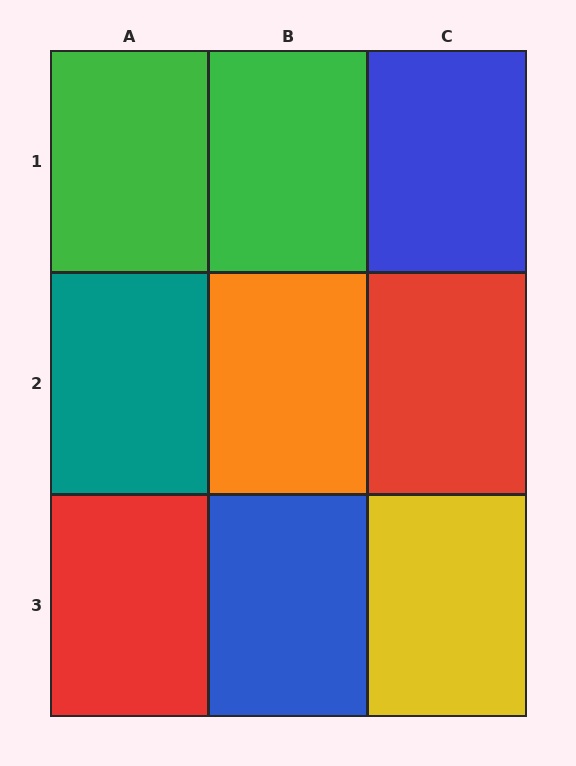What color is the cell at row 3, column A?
Red.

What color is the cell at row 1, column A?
Green.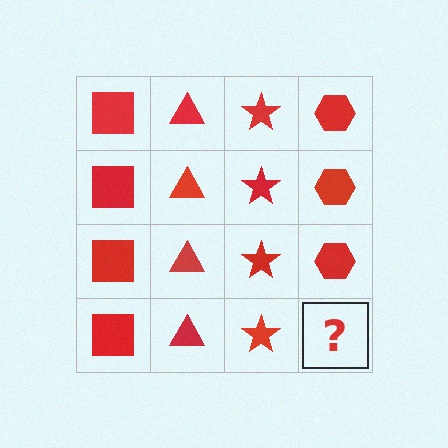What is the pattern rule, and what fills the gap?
The rule is that each column has a consistent shape. The gap should be filled with a red hexagon.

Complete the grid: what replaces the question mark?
The question mark should be replaced with a red hexagon.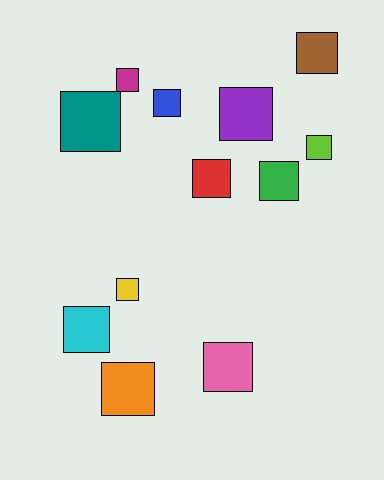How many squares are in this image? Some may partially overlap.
There are 12 squares.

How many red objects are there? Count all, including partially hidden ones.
There is 1 red object.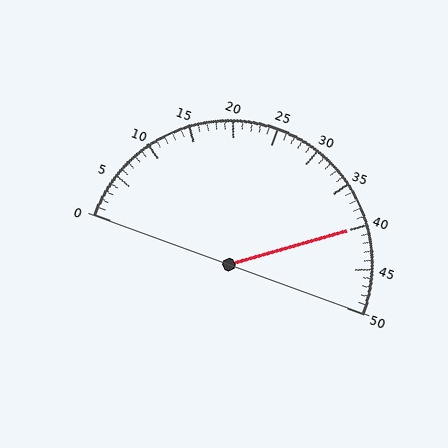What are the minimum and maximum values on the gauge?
The gauge ranges from 0 to 50.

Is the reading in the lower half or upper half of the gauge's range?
The reading is in the upper half of the range (0 to 50).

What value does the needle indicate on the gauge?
The needle indicates approximately 40.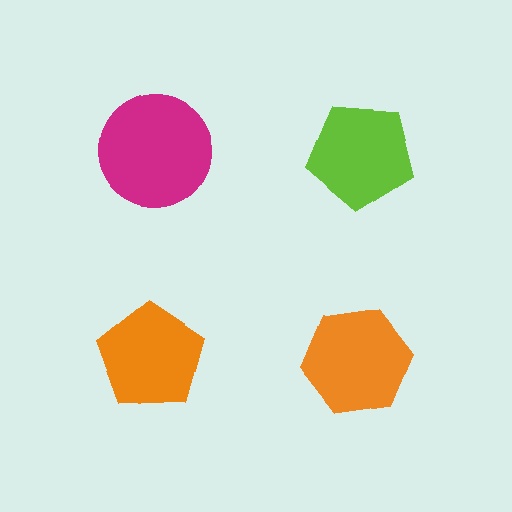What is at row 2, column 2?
An orange hexagon.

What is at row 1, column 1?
A magenta circle.